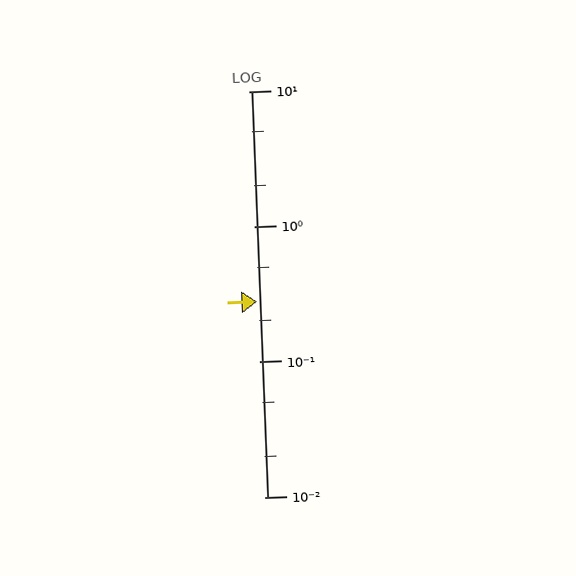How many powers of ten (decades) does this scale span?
The scale spans 3 decades, from 0.01 to 10.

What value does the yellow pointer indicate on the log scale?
The pointer indicates approximately 0.28.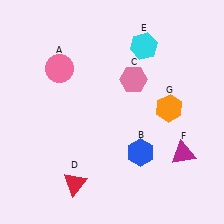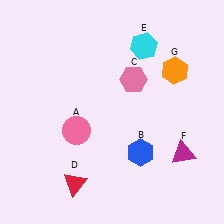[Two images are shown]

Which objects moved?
The objects that moved are: the pink circle (A), the orange hexagon (G).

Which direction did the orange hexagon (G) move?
The orange hexagon (G) moved up.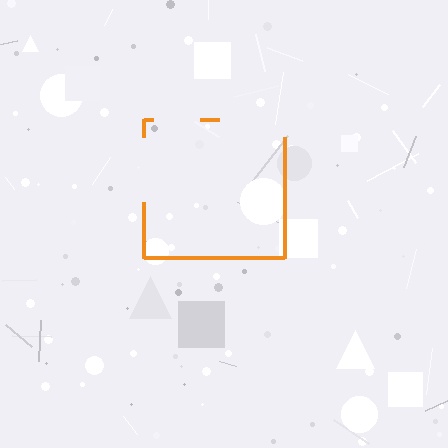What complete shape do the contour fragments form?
The contour fragments form a square.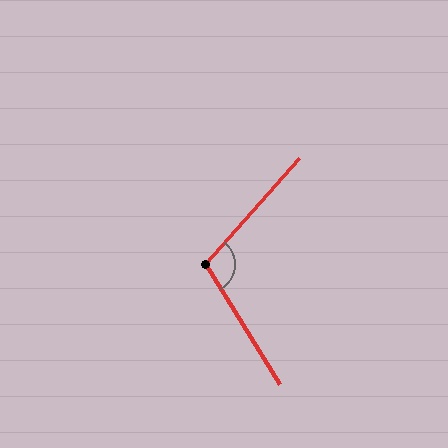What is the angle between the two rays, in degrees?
Approximately 107 degrees.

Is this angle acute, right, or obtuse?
It is obtuse.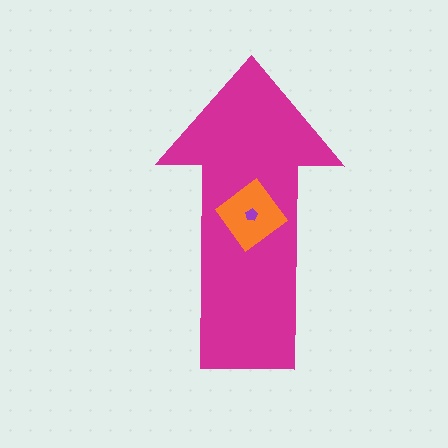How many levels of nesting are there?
3.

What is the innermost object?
The purple pentagon.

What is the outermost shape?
The magenta arrow.